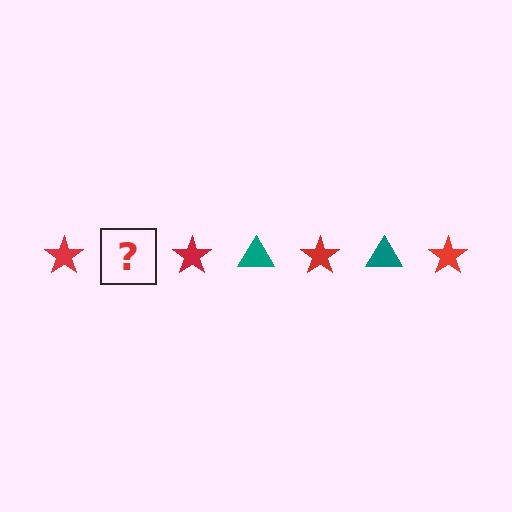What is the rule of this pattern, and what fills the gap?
The rule is that the pattern alternates between red star and teal triangle. The gap should be filled with a teal triangle.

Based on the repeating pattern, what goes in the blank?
The blank should be a teal triangle.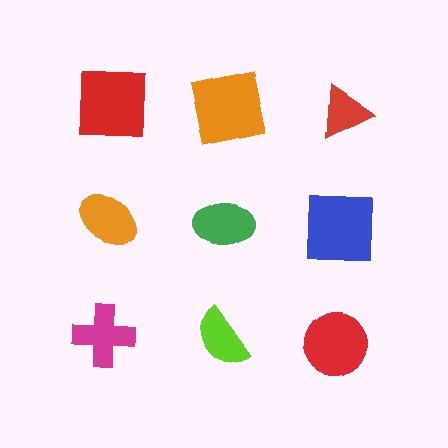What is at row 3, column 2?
A lime semicircle.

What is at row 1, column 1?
A red square.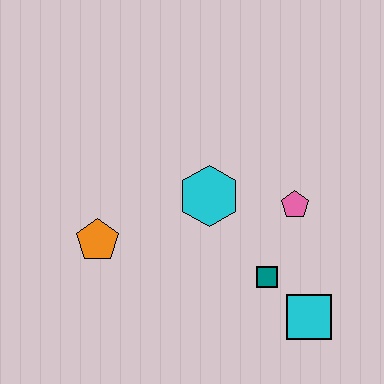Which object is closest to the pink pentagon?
The teal square is closest to the pink pentagon.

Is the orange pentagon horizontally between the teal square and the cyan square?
No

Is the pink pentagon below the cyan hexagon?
Yes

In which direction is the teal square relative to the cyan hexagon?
The teal square is below the cyan hexagon.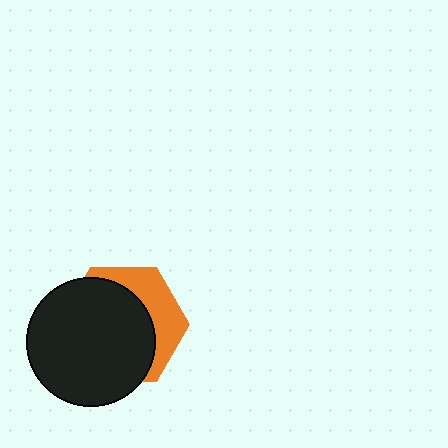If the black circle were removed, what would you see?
You would see the complete orange hexagon.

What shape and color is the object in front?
The object in front is a black circle.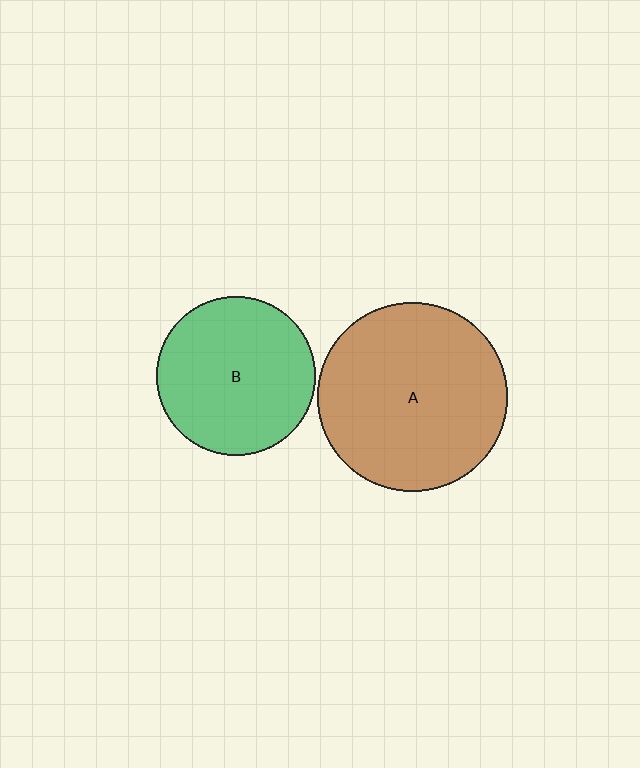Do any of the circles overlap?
No, none of the circles overlap.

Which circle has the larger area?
Circle A (brown).